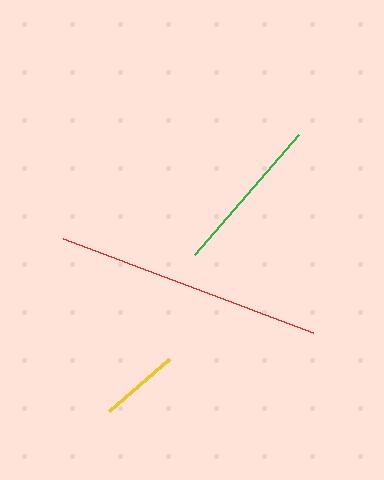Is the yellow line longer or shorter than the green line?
The green line is longer than the yellow line.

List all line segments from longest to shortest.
From longest to shortest: red, green, yellow.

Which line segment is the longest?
The red line is the longest at approximately 267 pixels.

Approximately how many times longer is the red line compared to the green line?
The red line is approximately 1.7 times the length of the green line.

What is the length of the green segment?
The green segment is approximately 159 pixels long.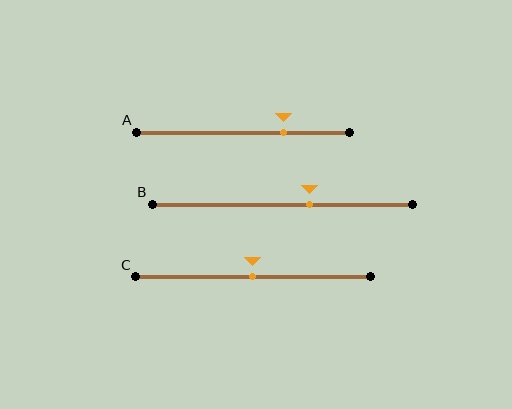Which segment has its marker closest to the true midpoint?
Segment C has its marker closest to the true midpoint.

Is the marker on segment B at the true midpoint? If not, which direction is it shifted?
No, the marker on segment B is shifted to the right by about 11% of the segment length.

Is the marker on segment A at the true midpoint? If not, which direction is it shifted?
No, the marker on segment A is shifted to the right by about 19% of the segment length.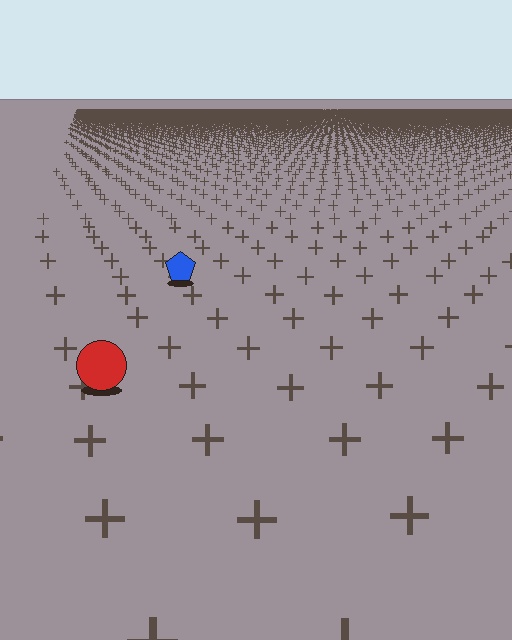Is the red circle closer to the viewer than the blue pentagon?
Yes. The red circle is closer — you can tell from the texture gradient: the ground texture is coarser near it.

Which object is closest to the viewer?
The red circle is closest. The texture marks near it are larger and more spread out.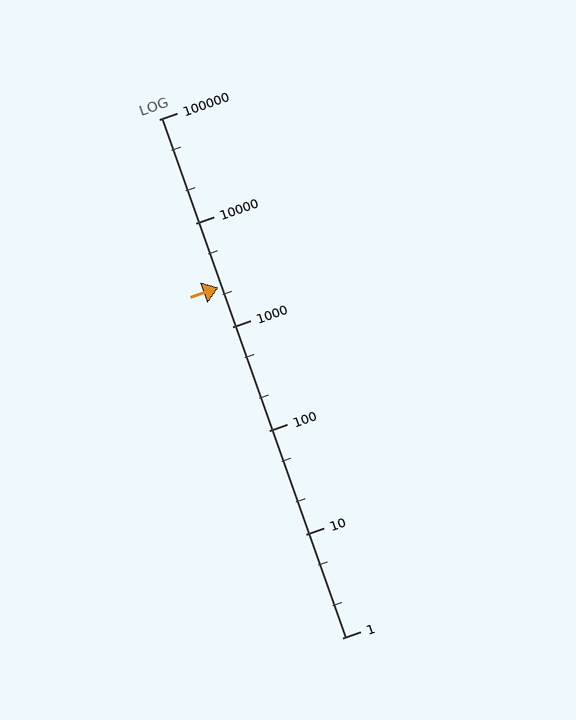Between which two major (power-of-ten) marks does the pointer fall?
The pointer is between 1000 and 10000.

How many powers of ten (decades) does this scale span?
The scale spans 5 decades, from 1 to 100000.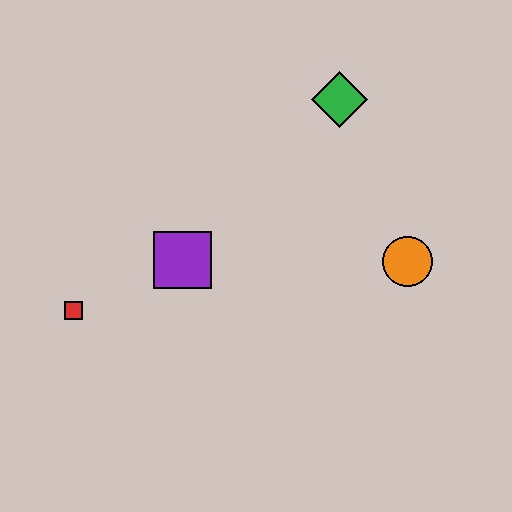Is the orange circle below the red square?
No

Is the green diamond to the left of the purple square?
No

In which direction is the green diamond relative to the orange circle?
The green diamond is above the orange circle.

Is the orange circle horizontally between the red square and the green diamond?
No